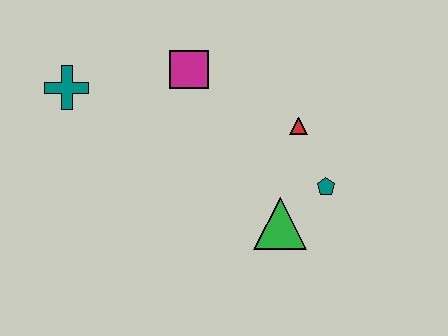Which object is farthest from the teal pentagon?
The teal cross is farthest from the teal pentagon.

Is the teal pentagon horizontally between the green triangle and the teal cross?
No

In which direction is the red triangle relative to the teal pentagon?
The red triangle is above the teal pentagon.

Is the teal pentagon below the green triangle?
No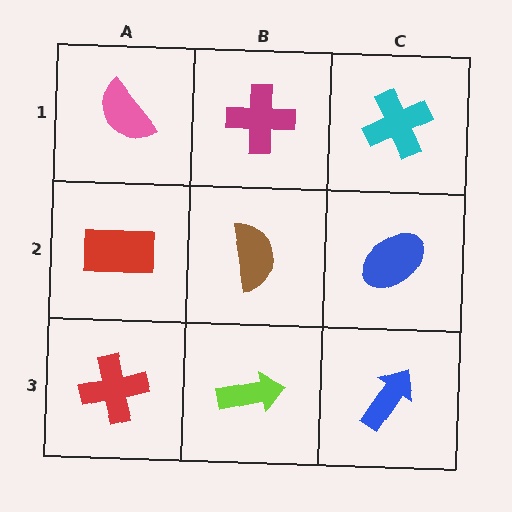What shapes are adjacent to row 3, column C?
A blue ellipse (row 2, column C), a lime arrow (row 3, column B).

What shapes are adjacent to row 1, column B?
A brown semicircle (row 2, column B), a pink semicircle (row 1, column A), a cyan cross (row 1, column C).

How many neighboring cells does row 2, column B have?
4.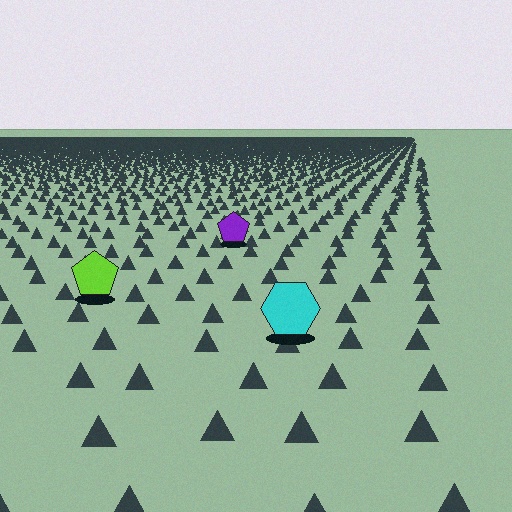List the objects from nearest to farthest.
From nearest to farthest: the cyan hexagon, the lime pentagon, the purple pentagon.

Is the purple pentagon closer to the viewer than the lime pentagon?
No. The lime pentagon is closer — you can tell from the texture gradient: the ground texture is coarser near it.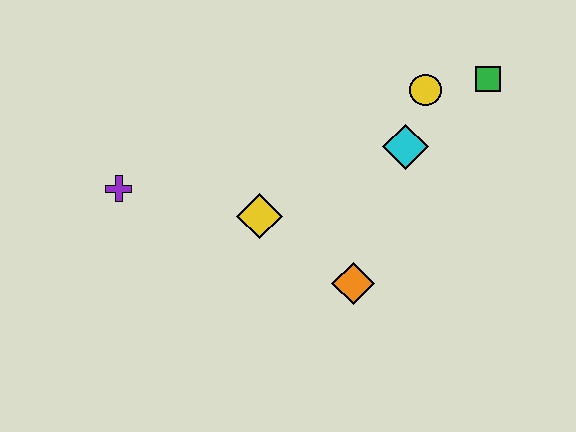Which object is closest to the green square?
The yellow circle is closest to the green square.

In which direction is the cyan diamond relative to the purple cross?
The cyan diamond is to the right of the purple cross.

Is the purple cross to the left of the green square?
Yes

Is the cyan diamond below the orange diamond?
No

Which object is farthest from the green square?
The purple cross is farthest from the green square.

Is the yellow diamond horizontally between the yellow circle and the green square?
No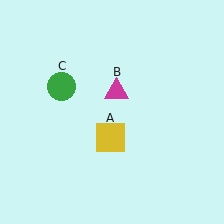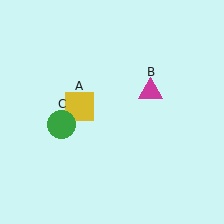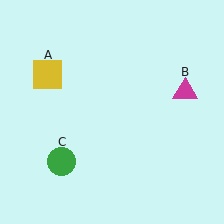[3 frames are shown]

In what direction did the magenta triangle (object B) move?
The magenta triangle (object B) moved right.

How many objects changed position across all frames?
3 objects changed position: yellow square (object A), magenta triangle (object B), green circle (object C).